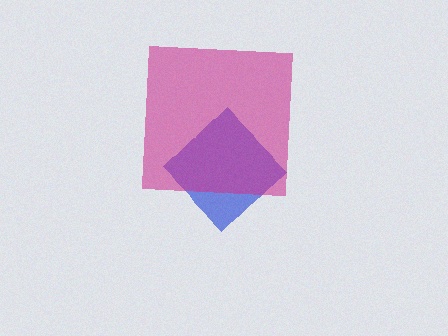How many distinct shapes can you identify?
There are 2 distinct shapes: a blue diamond, a magenta square.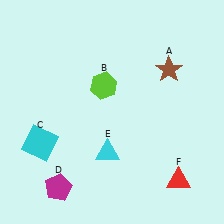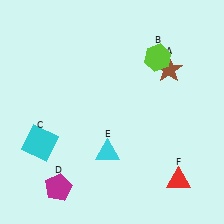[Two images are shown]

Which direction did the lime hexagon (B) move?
The lime hexagon (B) moved right.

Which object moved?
The lime hexagon (B) moved right.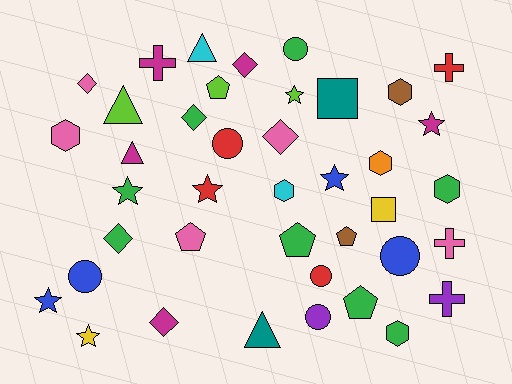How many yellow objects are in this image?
There are 2 yellow objects.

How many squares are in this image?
There are 2 squares.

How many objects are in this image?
There are 40 objects.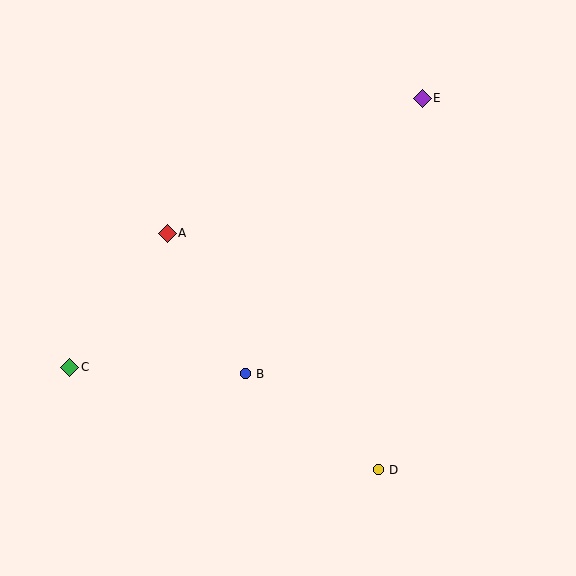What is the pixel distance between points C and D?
The distance between C and D is 325 pixels.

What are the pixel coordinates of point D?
Point D is at (378, 469).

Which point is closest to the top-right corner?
Point E is closest to the top-right corner.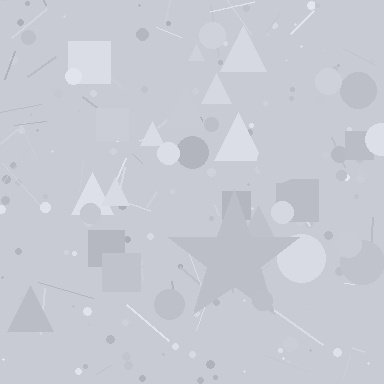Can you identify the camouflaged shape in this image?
The camouflaged shape is a star.